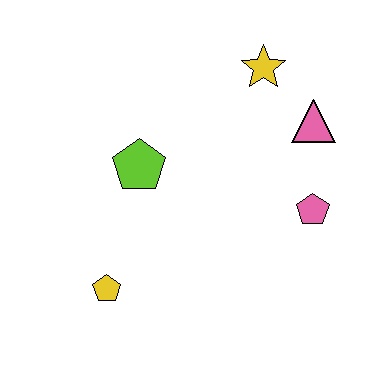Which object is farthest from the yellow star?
The yellow pentagon is farthest from the yellow star.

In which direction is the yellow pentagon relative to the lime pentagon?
The yellow pentagon is below the lime pentagon.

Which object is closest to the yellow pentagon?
The lime pentagon is closest to the yellow pentagon.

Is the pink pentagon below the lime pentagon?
Yes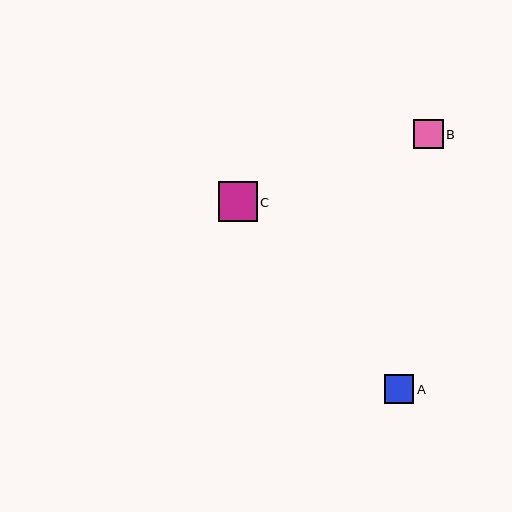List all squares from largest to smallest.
From largest to smallest: C, B, A.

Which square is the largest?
Square C is the largest with a size of approximately 39 pixels.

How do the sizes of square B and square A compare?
Square B and square A are approximately the same size.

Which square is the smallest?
Square A is the smallest with a size of approximately 29 pixels.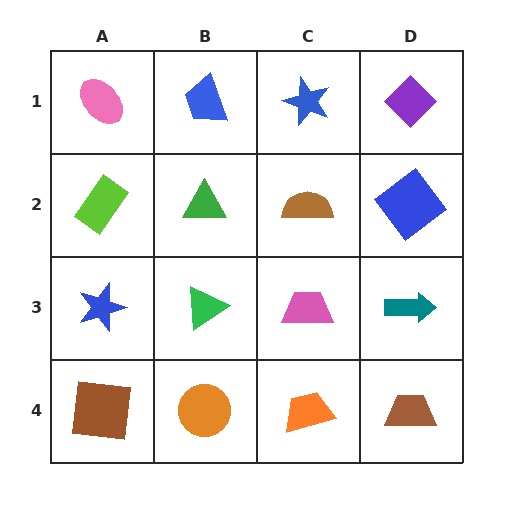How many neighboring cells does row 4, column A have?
2.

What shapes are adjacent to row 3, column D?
A blue diamond (row 2, column D), a brown trapezoid (row 4, column D), a pink trapezoid (row 3, column C).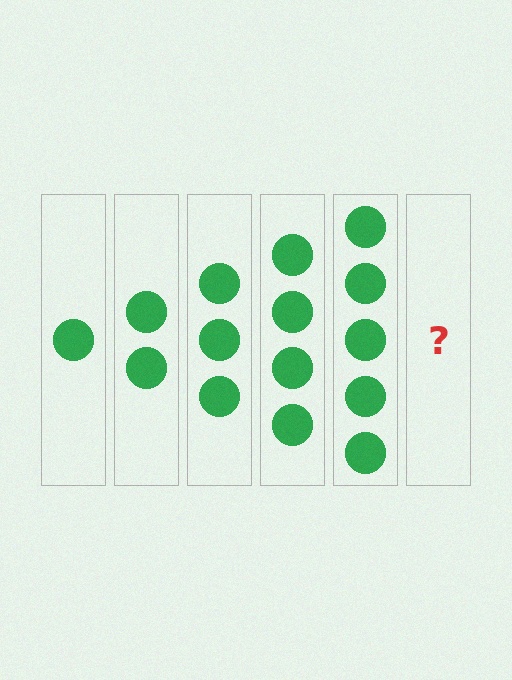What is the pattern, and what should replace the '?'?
The pattern is that each step adds one more circle. The '?' should be 6 circles.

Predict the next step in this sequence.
The next step is 6 circles.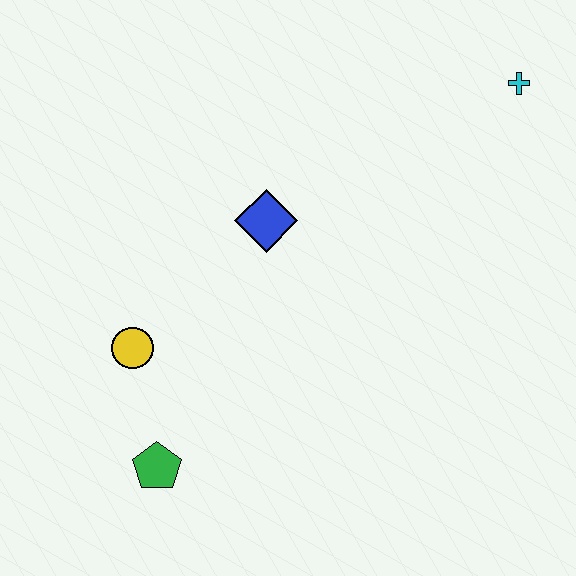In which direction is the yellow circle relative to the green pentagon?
The yellow circle is above the green pentagon.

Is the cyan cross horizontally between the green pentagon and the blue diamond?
No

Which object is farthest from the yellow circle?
The cyan cross is farthest from the yellow circle.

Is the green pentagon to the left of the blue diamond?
Yes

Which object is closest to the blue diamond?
The yellow circle is closest to the blue diamond.